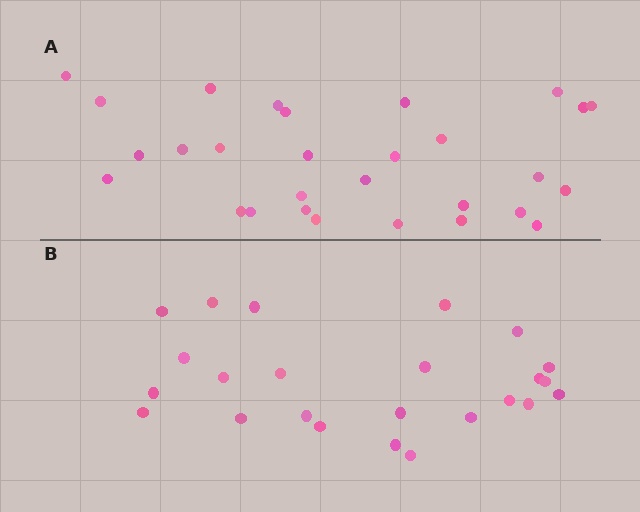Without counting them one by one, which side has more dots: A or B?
Region A (the top region) has more dots.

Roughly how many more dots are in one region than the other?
Region A has about 5 more dots than region B.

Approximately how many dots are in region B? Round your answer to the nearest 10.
About 20 dots. (The exact count is 24, which rounds to 20.)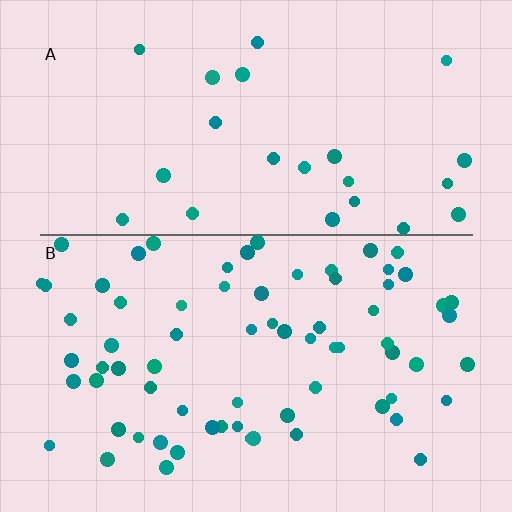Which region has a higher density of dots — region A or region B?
B (the bottom).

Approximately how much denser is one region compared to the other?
Approximately 2.9× — region B over region A.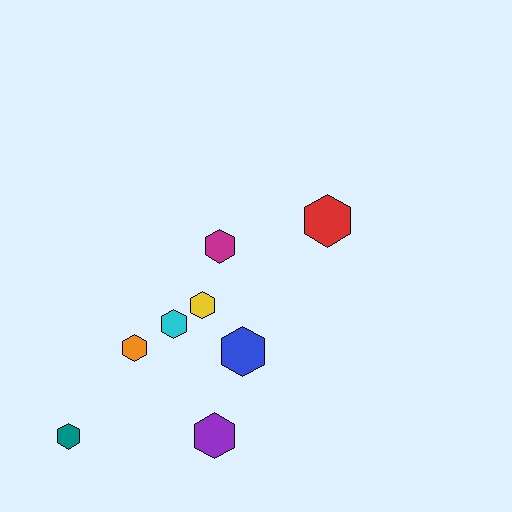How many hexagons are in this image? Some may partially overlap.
There are 8 hexagons.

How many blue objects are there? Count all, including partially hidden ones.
There is 1 blue object.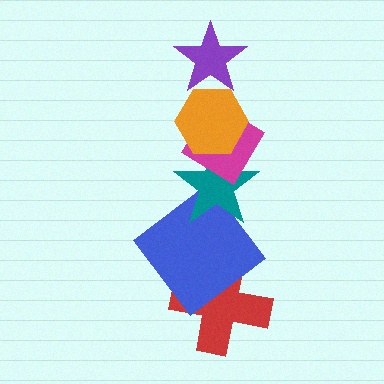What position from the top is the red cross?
The red cross is 6th from the top.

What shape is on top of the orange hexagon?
The purple star is on top of the orange hexagon.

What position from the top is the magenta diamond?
The magenta diamond is 3rd from the top.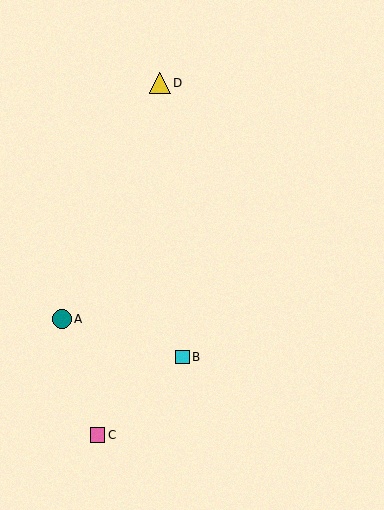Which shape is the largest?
The yellow triangle (labeled D) is the largest.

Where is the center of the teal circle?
The center of the teal circle is at (62, 319).